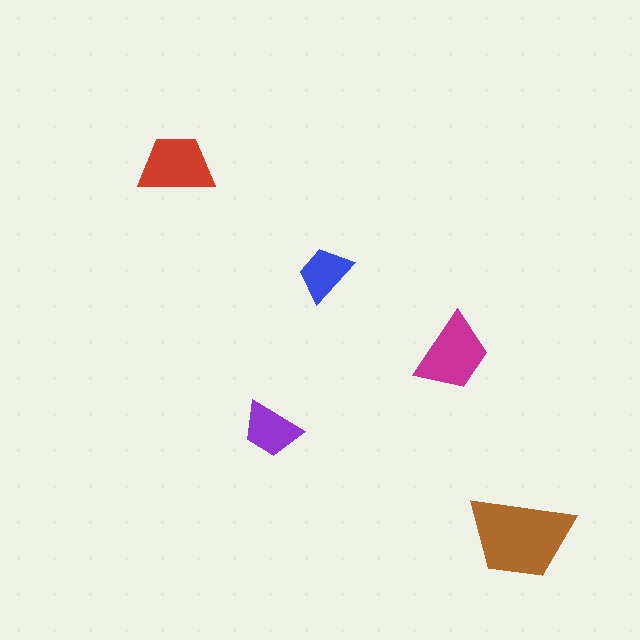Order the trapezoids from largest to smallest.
the brown one, the magenta one, the red one, the purple one, the blue one.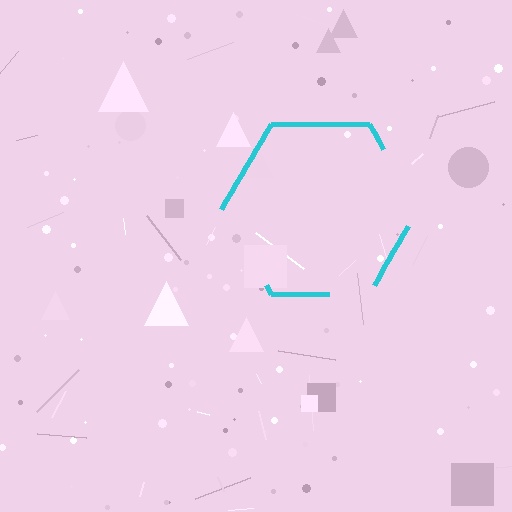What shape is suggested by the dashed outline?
The dashed outline suggests a hexagon.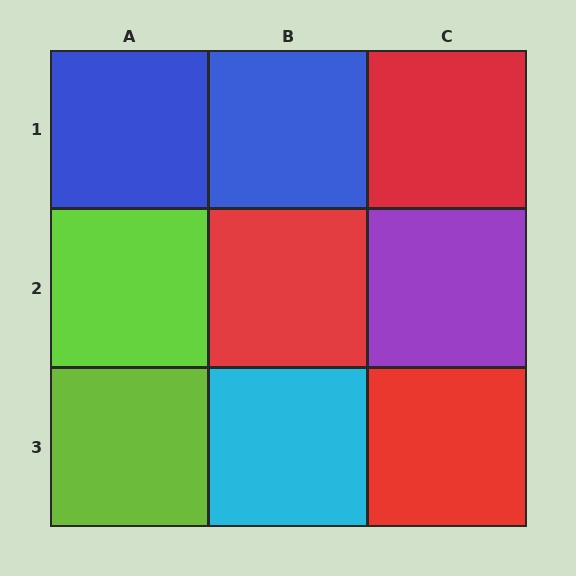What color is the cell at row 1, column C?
Red.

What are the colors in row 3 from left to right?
Lime, cyan, red.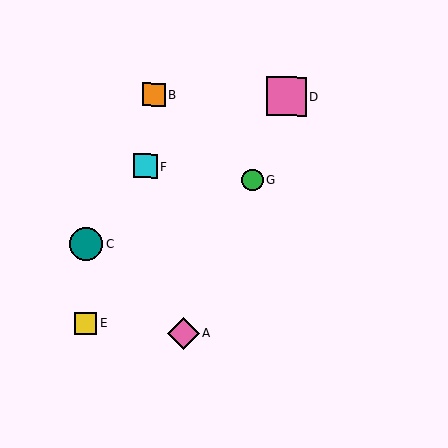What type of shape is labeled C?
Shape C is a teal circle.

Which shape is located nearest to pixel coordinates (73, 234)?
The teal circle (labeled C) at (86, 244) is nearest to that location.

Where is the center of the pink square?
The center of the pink square is at (286, 97).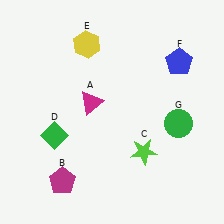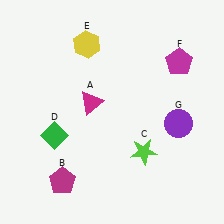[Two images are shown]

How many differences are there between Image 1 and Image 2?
There are 2 differences between the two images.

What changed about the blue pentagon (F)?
In Image 1, F is blue. In Image 2, it changed to magenta.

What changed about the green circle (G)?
In Image 1, G is green. In Image 2, it changed to purple.